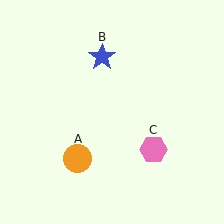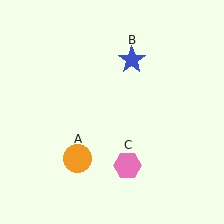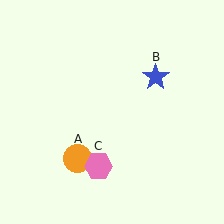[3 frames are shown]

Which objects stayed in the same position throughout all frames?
Orange circle (object A) remained stationary.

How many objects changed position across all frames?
2 objects changed position: blue star (object B), pink hexagon (object C).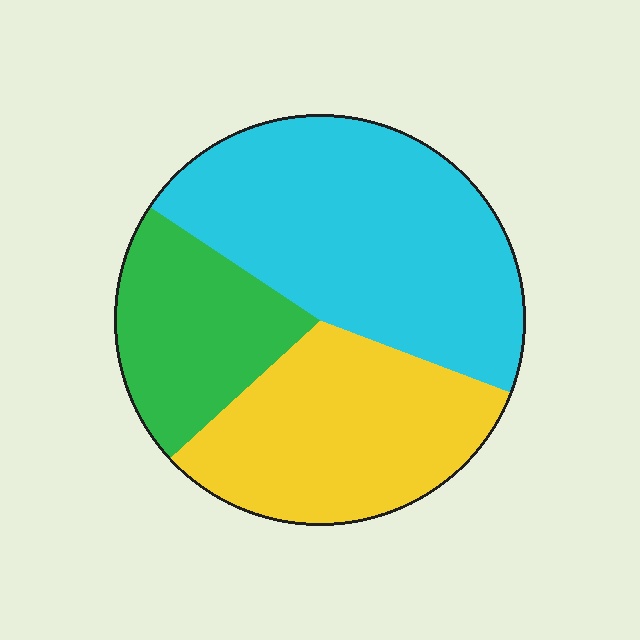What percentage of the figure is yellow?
Yellow takes up between a quarter and a half of the figure.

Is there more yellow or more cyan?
Cyan.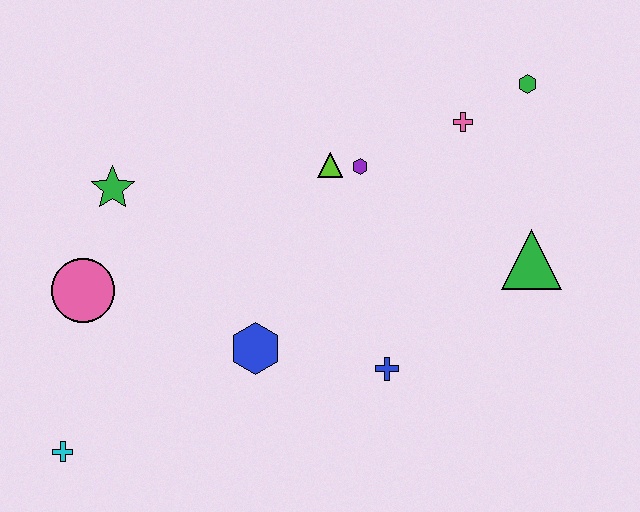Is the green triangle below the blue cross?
No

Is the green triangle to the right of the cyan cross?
Yes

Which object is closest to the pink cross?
The green hexagon is closest to the pink cross.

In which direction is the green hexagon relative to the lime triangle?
The green hexagon is to the right of the lime triangle.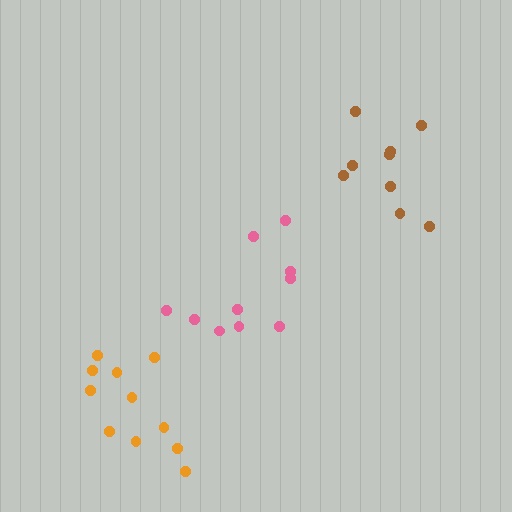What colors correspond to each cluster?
The clusters are colored: pink, brown, orange.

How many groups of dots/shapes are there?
There are 3 groups.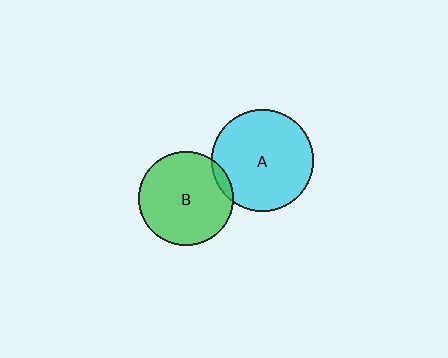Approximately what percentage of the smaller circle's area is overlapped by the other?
Approximately 5%.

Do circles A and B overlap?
Yes.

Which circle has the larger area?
Circle A (cyan).